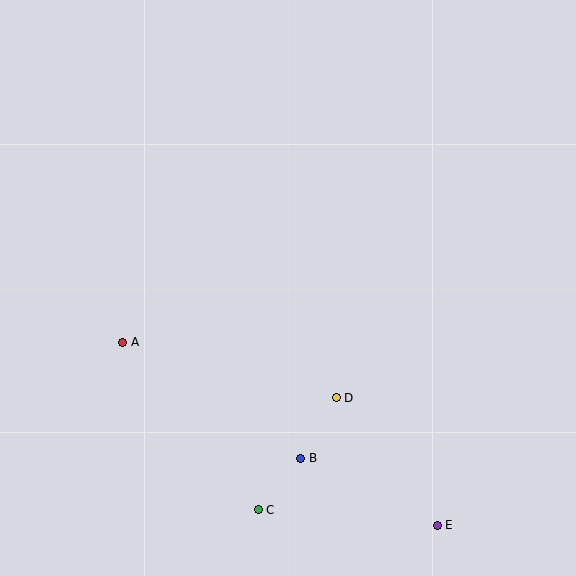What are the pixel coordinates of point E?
Point E is at (437, 525).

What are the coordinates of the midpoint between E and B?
The midpoint between E and B is at (369, 492).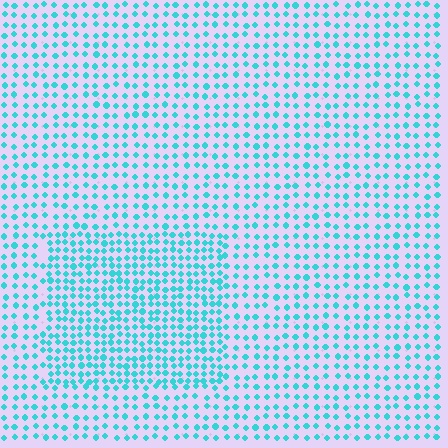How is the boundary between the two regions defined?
The boundary is defined by a change in element density (approximately 1.7x ratio). All elements are the same color, size, and shape.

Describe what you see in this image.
The image contains small cyan elements arranged at two different densities. A rectangle-shaped region is visible where the elements are more densely packed than the surrounding area.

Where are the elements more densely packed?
The elements are more densely packed inside the rectangle boundary.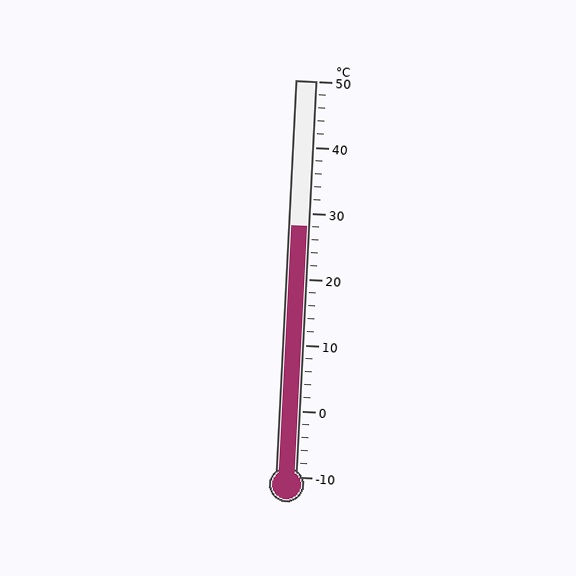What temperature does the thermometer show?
The thermometer shows approximately 28°C.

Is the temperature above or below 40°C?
The temperature is below 40°C.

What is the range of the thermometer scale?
The thermometer scale ranges from -10°C to 50°C.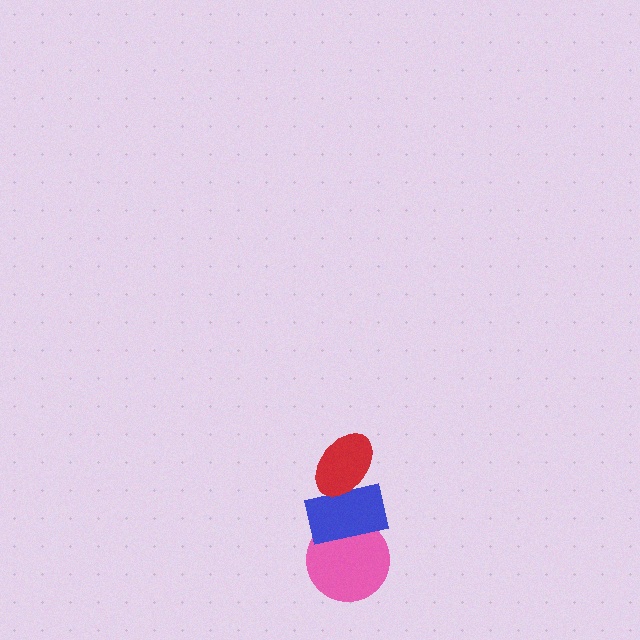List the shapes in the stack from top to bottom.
From top to bottom: the red ellipse, the blue rectangle, the pink circle.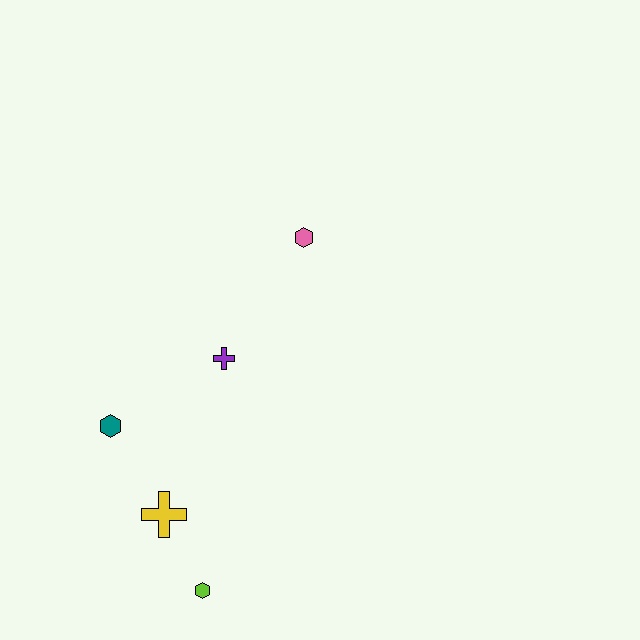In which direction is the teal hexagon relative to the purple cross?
The teal hexagon is to the left of the purple cross.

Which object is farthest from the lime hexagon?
The pink hexagon is farthest from the lime hexagon.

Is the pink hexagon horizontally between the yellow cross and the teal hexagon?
No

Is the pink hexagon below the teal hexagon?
No